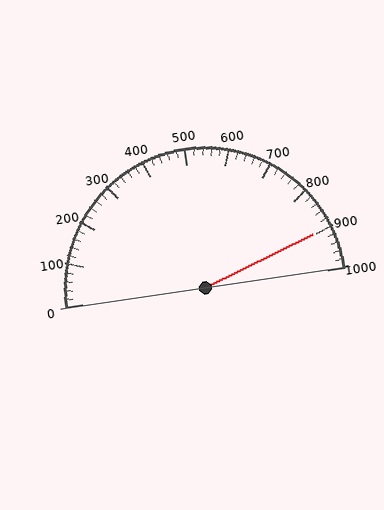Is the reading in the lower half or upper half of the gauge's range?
The reading is in the upper half of the range (0 to 1000).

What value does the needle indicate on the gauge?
The needle indicates approximately 900.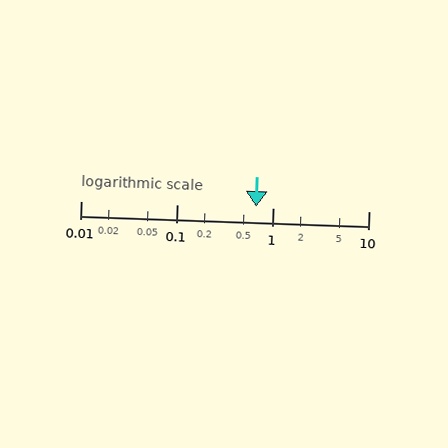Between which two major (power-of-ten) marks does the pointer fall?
The pointer is between 0.1 and 1.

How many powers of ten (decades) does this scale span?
The scale spans 3 decades, from 0.01 to 10.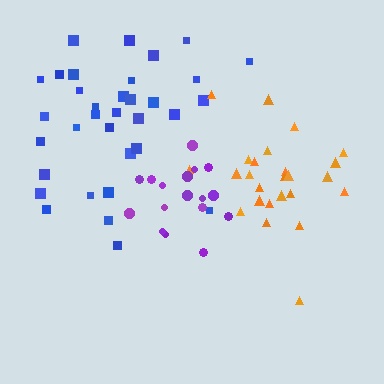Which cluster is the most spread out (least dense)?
Blue.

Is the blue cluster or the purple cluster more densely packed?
Purple.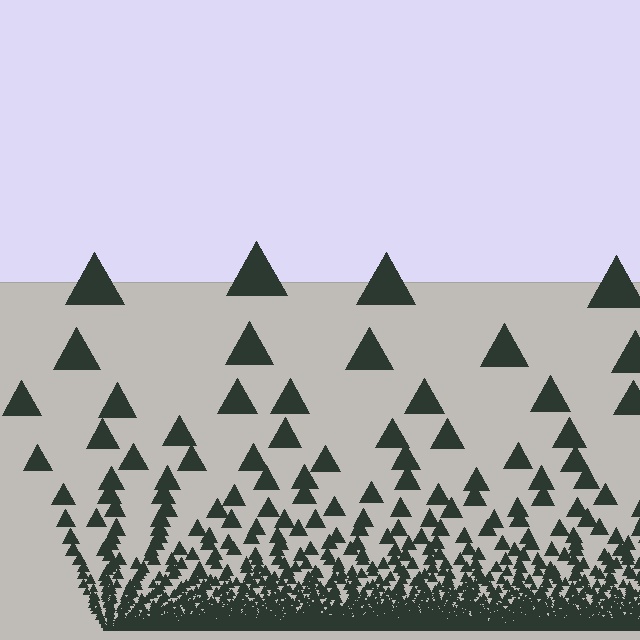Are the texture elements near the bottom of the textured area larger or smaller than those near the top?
Smaller. The gradient is inverted — elements near the bottom are smaller and denser.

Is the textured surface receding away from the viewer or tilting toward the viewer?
The surface appears to tilt toward the viewer. Texture elements get larger and sparser toward the top.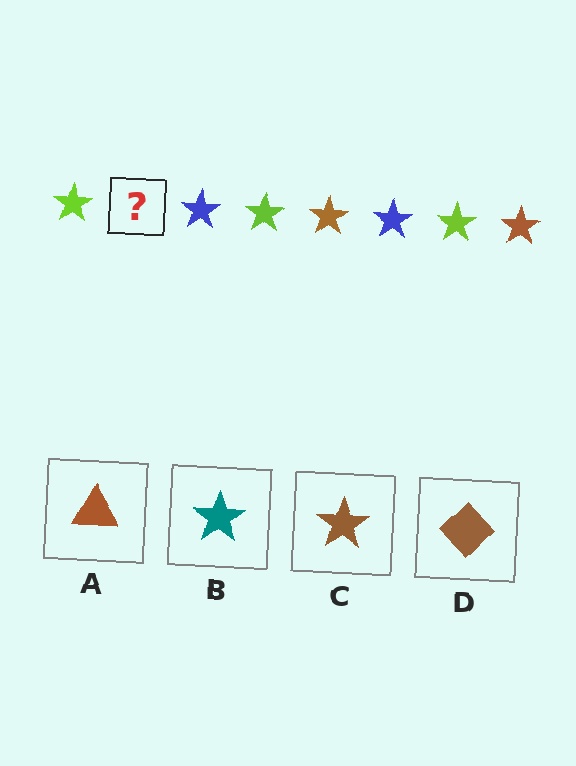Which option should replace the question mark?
Option C.